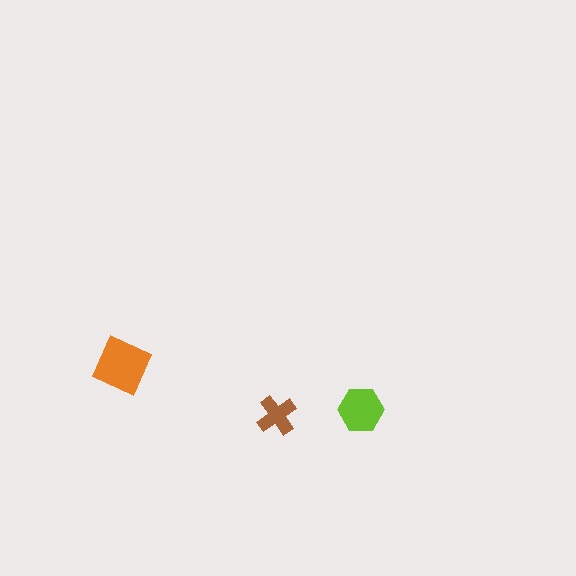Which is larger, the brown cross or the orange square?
The orange square.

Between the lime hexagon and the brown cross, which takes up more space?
The lime hexagon.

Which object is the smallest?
The brown cross.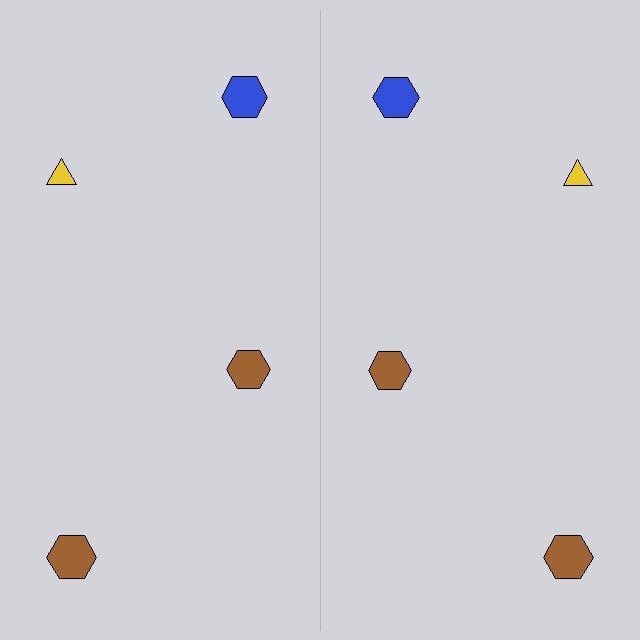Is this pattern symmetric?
Yes, this pattern has bilateral (reflection) symmetry.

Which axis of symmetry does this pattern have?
The pattern has a vertical axis of symmetry running through the center of the image.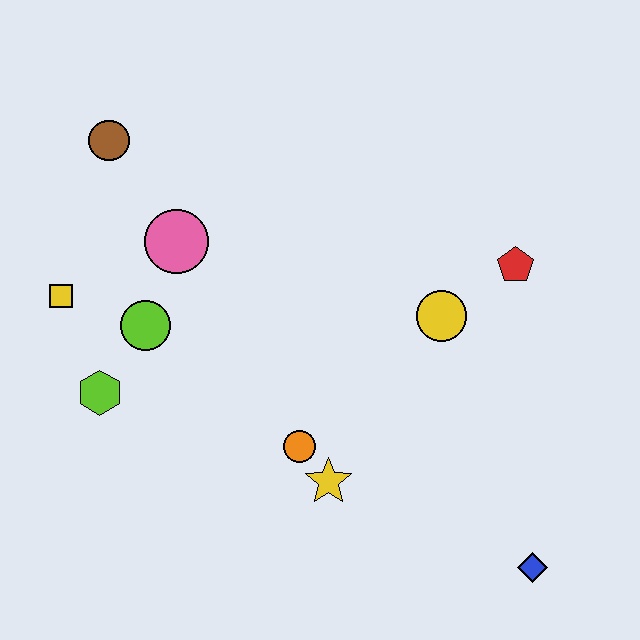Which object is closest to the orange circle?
The yellow star is closest to the orange circle.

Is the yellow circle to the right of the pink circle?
Yes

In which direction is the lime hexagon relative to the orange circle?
The lime hexagon is to the left of the orange circle.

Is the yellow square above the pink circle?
No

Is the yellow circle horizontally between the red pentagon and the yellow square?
Yes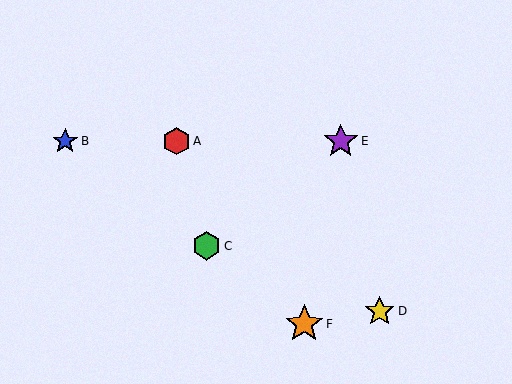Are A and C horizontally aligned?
No, A is at y≈141 and C is at y≈246.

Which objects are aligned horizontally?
Objects A, B, E are aligned horizontally.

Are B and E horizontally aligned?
Yes, both are at y≈141.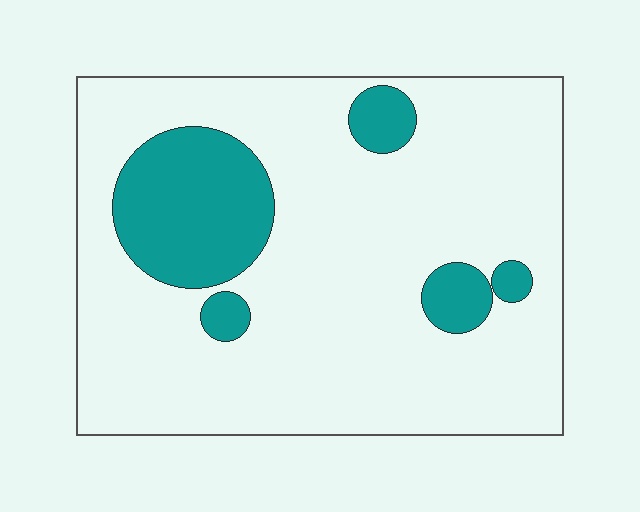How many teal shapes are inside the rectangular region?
5.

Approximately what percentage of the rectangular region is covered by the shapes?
Approximately 20%.